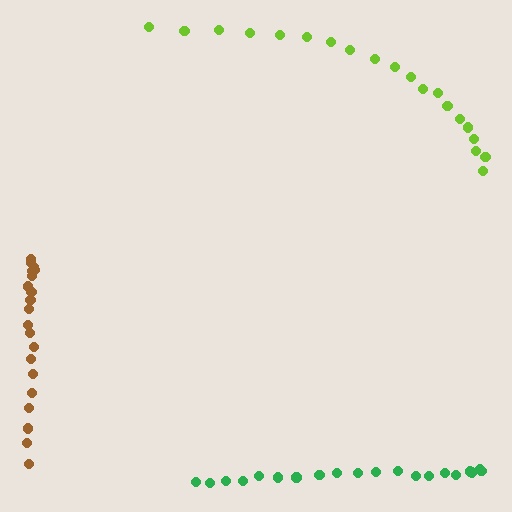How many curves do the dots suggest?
There are 3 distinct paths.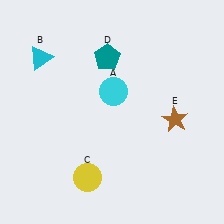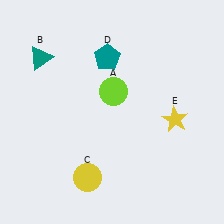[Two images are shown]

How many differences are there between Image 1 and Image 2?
There are 3 differences between the two images.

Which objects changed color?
A changed from cyan to lime. B changed from cyan to teal. E changed from brown to yellow.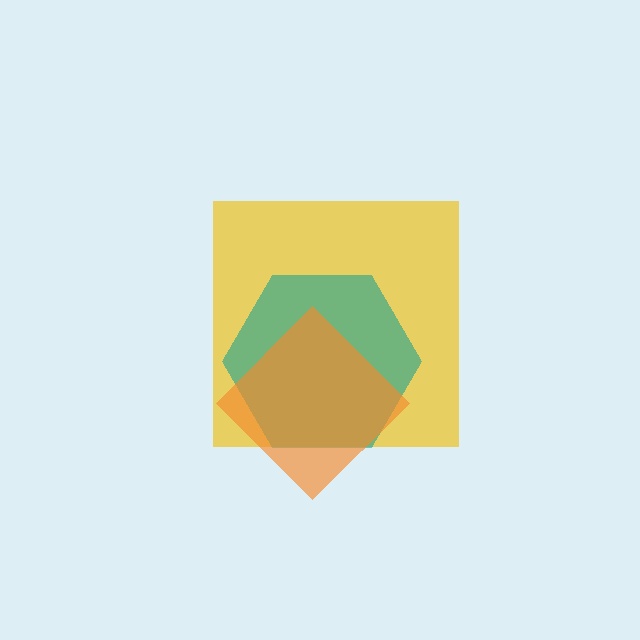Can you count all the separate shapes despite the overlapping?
Yes, there are 3 separate shapes.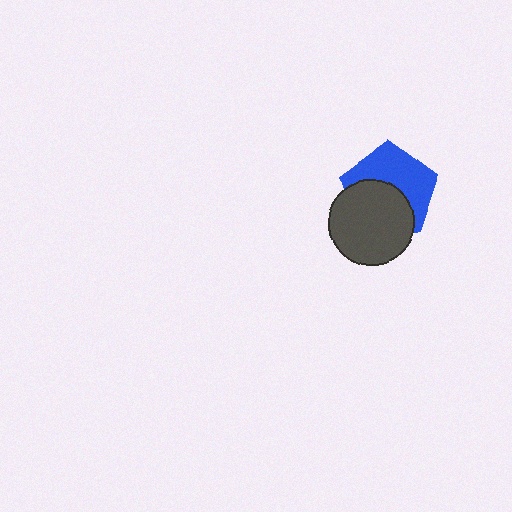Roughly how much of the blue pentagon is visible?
About half of it is visible (roughly 53%).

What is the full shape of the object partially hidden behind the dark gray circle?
The partially hidden object is a blue pentagon.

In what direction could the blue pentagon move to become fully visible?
The blue pentagon could move up. That would shift it out from behind the dark gray circle entirely.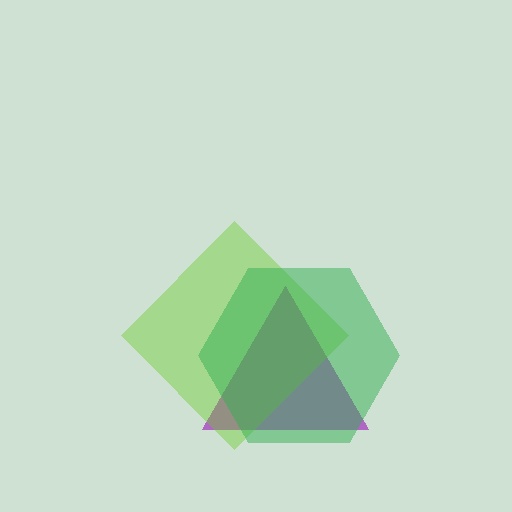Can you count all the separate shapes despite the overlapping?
Yes, there are 3 separate shapes.